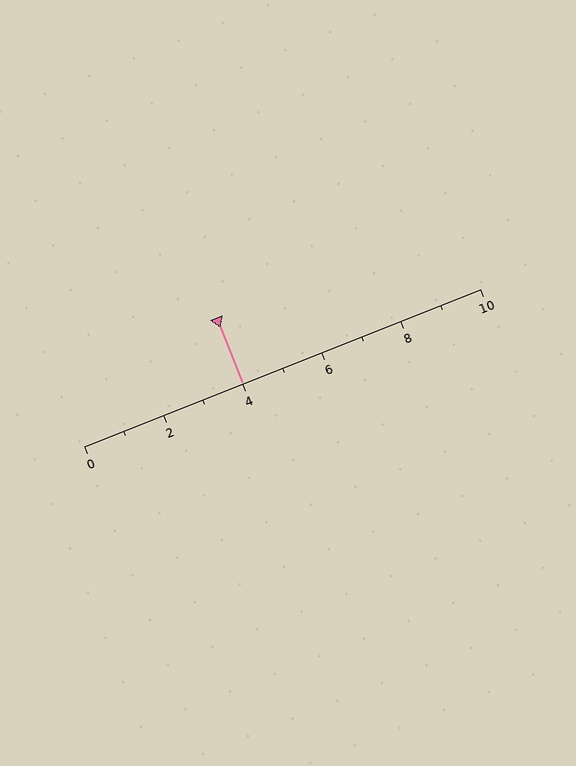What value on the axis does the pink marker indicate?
The marker indicates approximately 4.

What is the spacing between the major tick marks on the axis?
The major ticks are spaced 2 apart.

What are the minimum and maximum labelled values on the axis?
The axis runs from 0 to 10.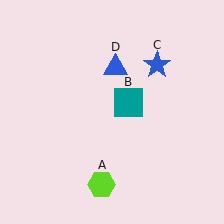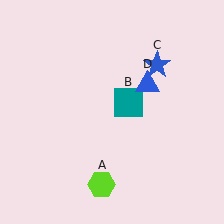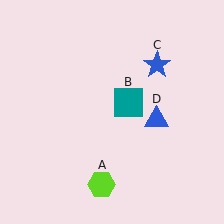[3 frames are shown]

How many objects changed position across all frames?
1 object changed position: blue triangle (object D).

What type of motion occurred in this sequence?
The blue triangle (object D) rotated clockwise around the center of the scene.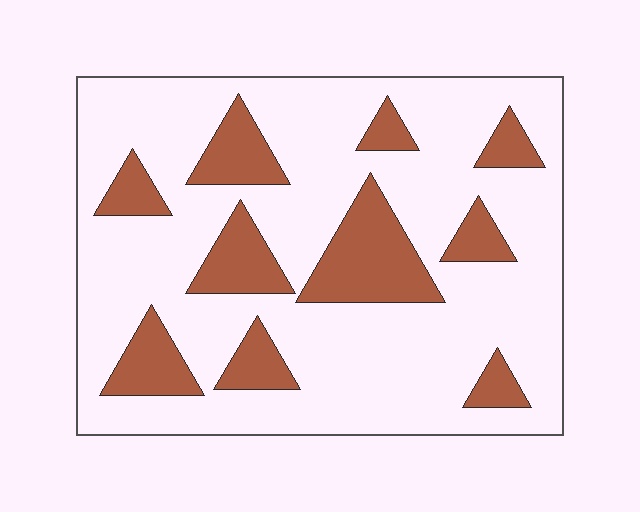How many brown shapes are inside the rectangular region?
10.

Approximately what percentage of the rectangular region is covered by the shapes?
Approximately 25%.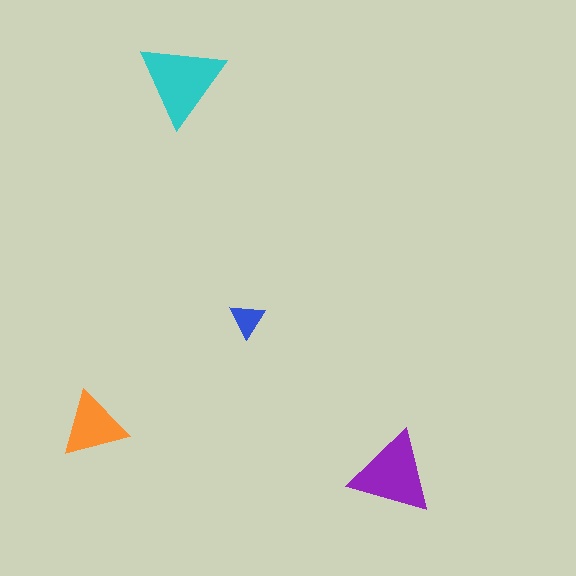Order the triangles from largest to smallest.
the cyan one, the purple one, the orange one, the blue one.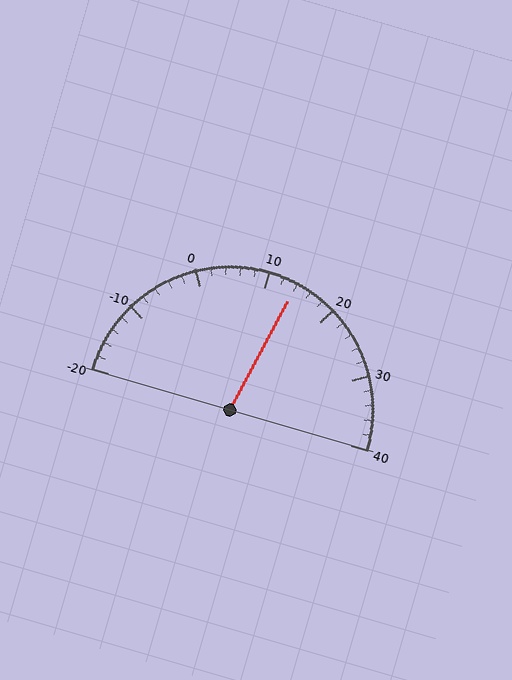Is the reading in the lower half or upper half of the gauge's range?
The reading is in the upper half of the range (-20 to 40).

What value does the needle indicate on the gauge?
The needle indicates approximately 14.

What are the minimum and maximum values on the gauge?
The gauge ranges from -20 to 40.